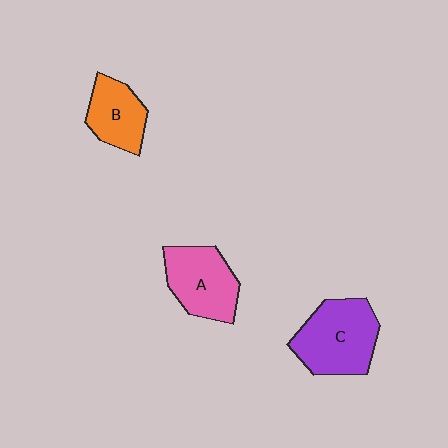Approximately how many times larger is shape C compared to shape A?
Approximately 1.2 times.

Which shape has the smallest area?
Shape B (orange).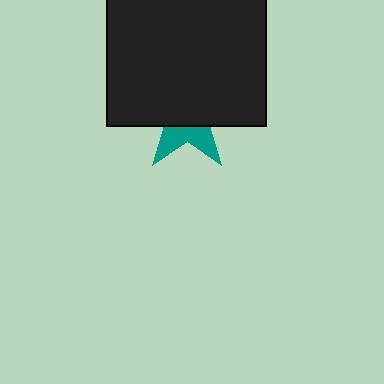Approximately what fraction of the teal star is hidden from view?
Roughly 66% of the teal star is hidden behind the black square.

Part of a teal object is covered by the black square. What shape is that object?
It is a star.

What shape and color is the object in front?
The object in front is a black square.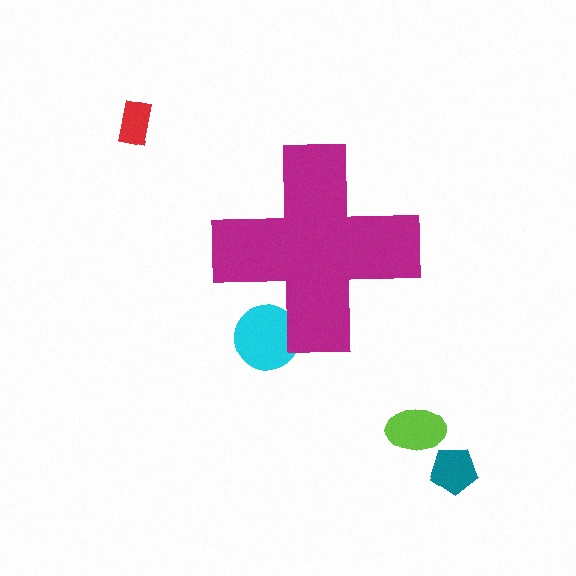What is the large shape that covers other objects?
A magenta cross.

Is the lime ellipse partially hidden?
No, the lime ellipse is fully visible.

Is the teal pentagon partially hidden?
No, the teal pentagon is fully visible.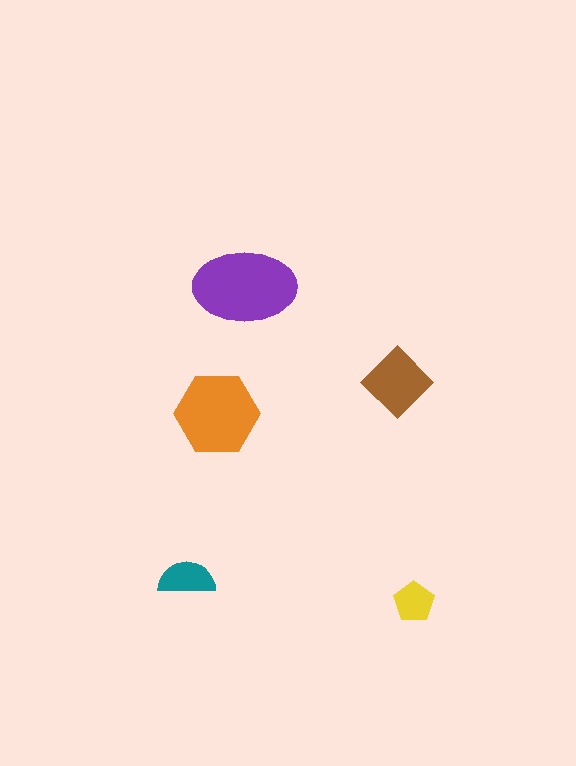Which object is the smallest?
The yellow pentagon.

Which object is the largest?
The purple ellipse.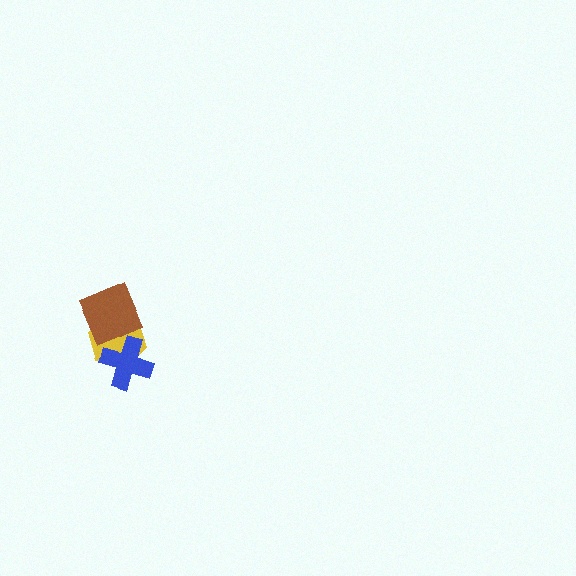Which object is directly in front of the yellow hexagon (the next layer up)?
The blue cross is directly in front of the yellow hexagon.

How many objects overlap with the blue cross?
2 objects overlap with the blue cross.